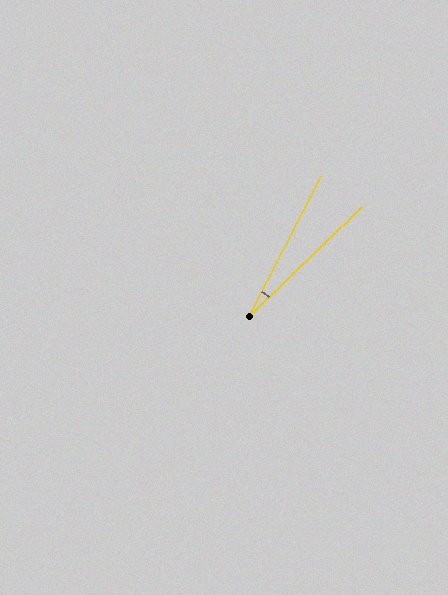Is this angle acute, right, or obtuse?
It is acute.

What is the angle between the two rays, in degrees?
Approximately 18 degrees.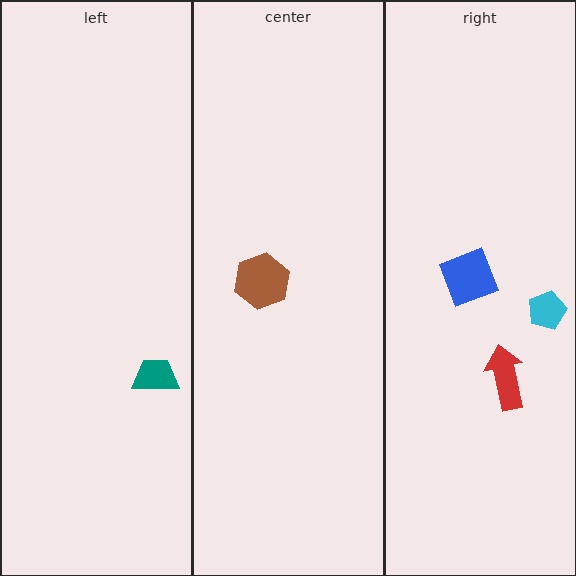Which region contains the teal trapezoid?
The left region.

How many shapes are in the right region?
3.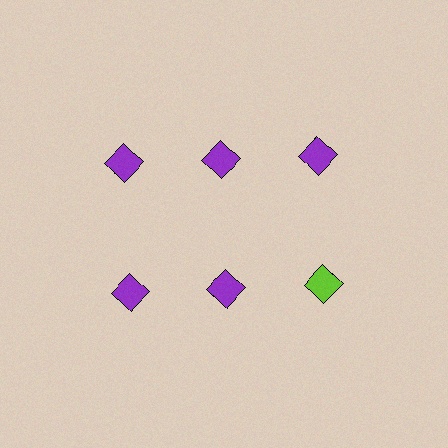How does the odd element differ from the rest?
It has a different color: lime instead of purple.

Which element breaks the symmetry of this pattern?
The lime diamond in the second row, center column breaks the symmetry. All other shapes are purple diamonds.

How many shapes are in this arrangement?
There are 6 shapes arranged in a grid pattern.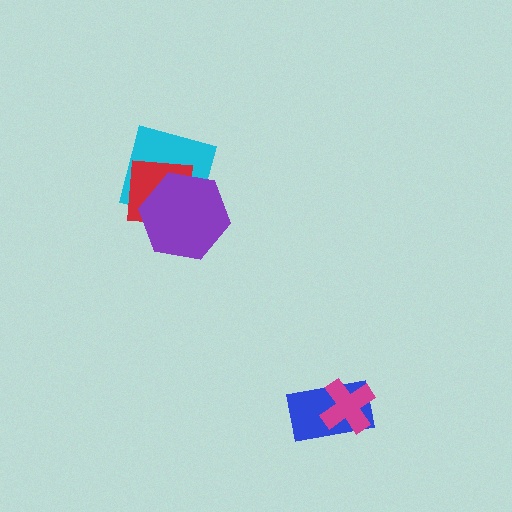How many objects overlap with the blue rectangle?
1 object overlaps with the blue rectangle.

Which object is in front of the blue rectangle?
The magenta cross is in front of the blue rectangle.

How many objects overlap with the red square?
2 objects overlap with the red square.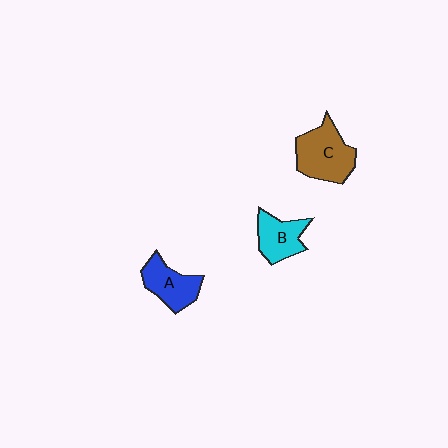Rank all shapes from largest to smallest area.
From largest to smallest: C (brown), A (blue), B (cyan).